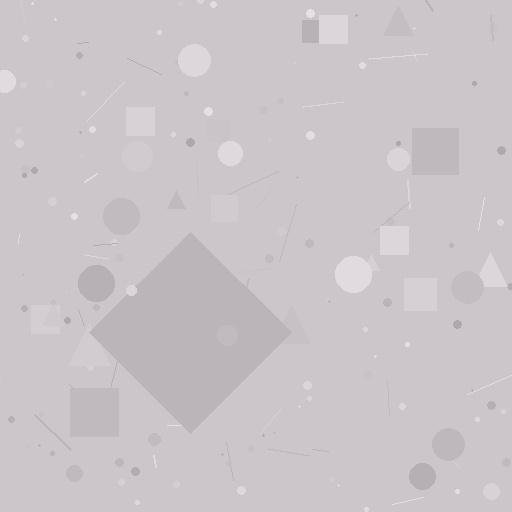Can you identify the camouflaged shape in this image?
The camouflaged shape is a diamond.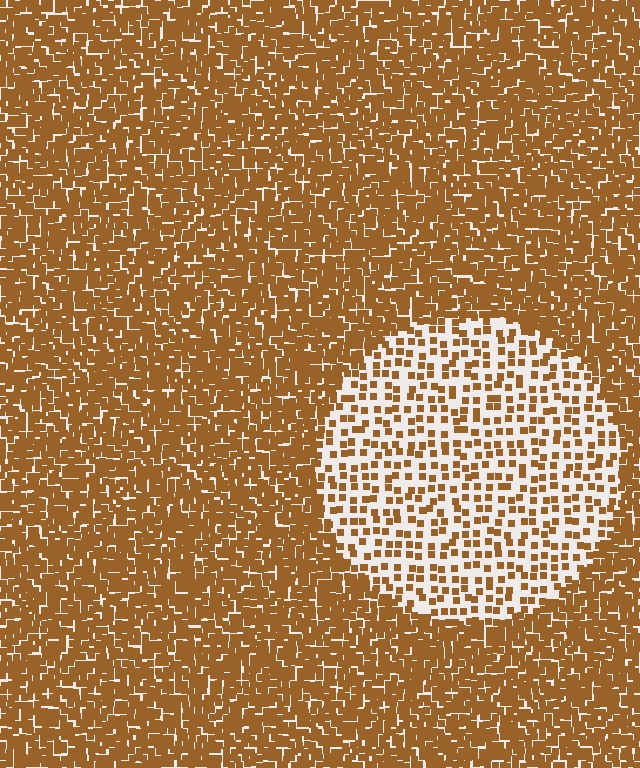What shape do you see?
I see a circle.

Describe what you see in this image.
The image contains small brown elements arranged at two different densities. A circle-shaped region is visible where the elements are less densely packed than the surrounding area.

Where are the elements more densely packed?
The elements are more densely packed outside the circle boundary.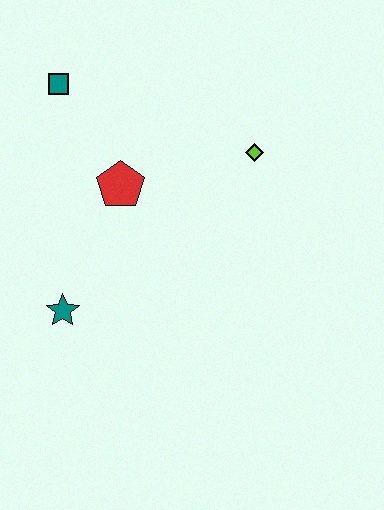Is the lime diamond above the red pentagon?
Yes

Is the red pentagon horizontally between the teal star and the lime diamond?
Yes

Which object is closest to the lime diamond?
The red pentagon is closest to the lime diamond.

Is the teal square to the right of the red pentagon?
No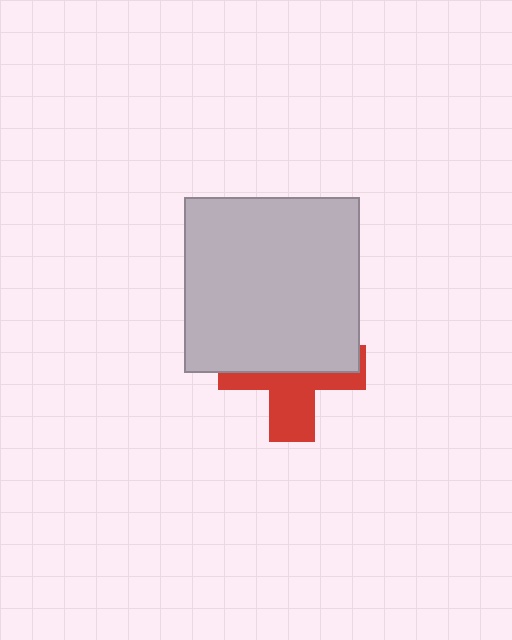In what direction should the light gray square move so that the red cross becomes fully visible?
The light gray square should move up. That is the shortest direction to clear the overlap and leave the red cross fully visible.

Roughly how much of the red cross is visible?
A small part of it is visible (roughly 44%).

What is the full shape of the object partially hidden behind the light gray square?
The partially hidden object is a red cross.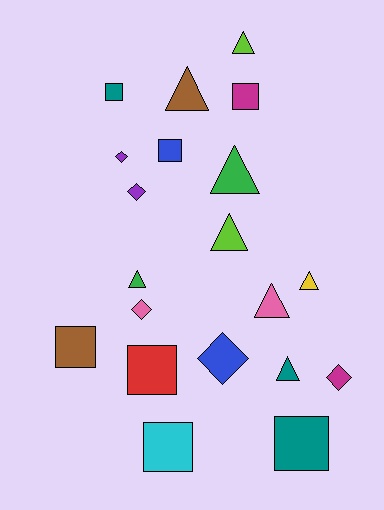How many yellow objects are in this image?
There is 1 yellow object.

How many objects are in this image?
There are 20 objects.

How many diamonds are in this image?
There are 5 diamonds.